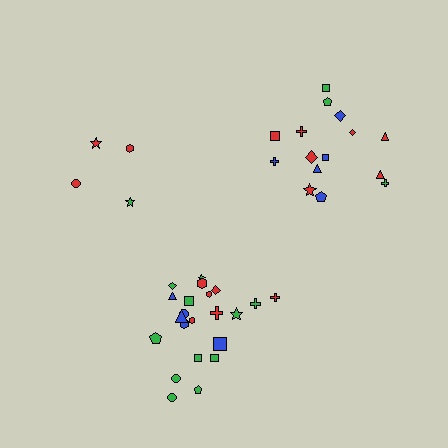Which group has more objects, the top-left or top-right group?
The top-right group.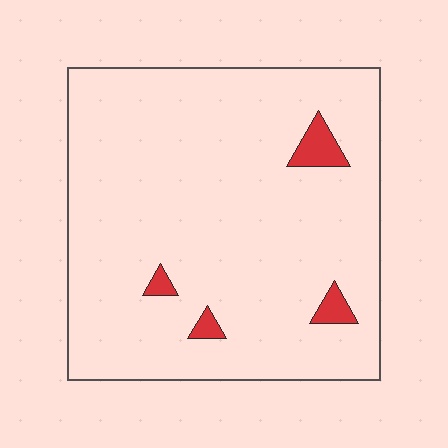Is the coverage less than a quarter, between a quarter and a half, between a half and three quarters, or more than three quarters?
Less than a quarter.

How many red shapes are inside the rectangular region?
4.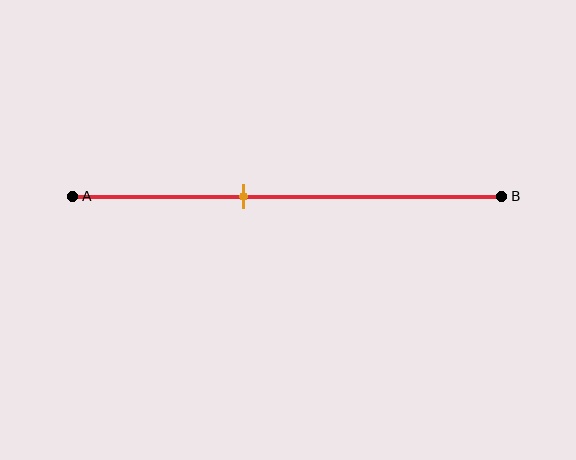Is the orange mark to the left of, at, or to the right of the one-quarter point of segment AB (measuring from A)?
The orange mark is to the right of the one-quarter point of segment AB.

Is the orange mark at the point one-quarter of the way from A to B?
No, the mark is at about 40% from A, not at the 25% one-quarter point.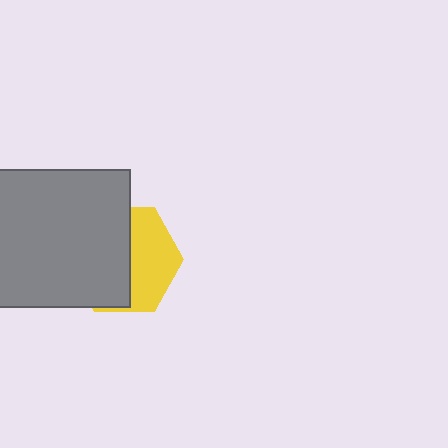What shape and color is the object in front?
The object in front is a gray square.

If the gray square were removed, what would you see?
You would see the complete yellow hexagon.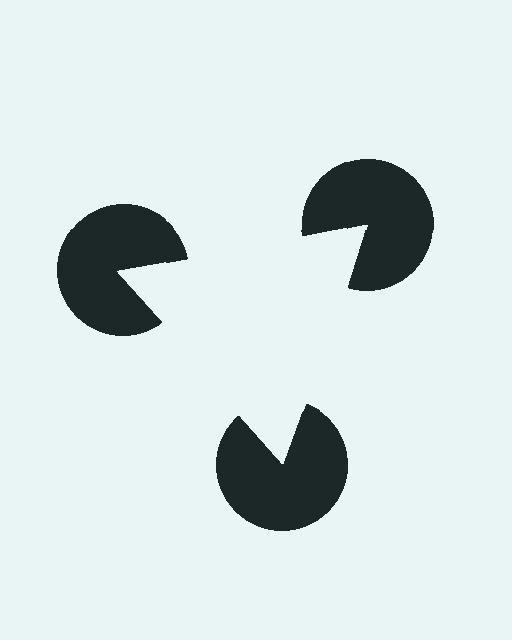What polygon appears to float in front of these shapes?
An illusory triangle — its edges are inferred from the aligned wedge cuts in the pac-man discs, not physically drawn.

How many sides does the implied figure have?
3 sides.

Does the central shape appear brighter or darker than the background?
It typically appears slightly brighter than the background, even though no actual brightness change is drawn.